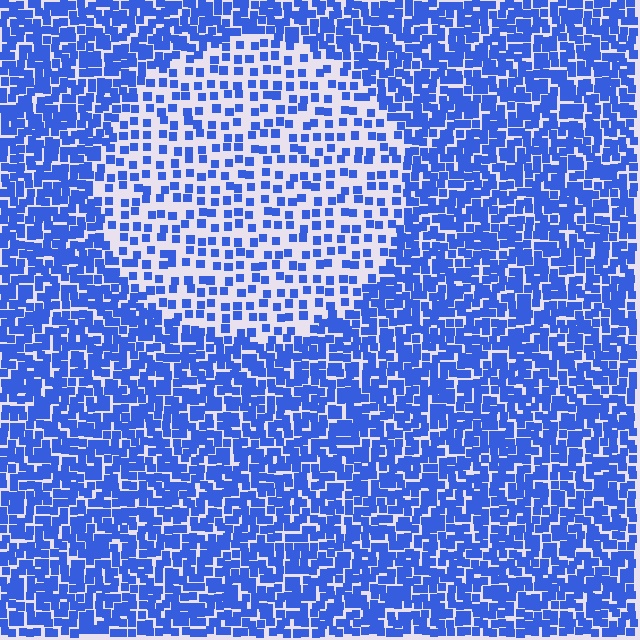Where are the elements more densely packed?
The elements are more densely packed outside the circle boundary.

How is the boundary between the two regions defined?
The boundary is defined by a change in element density (approximately 2.3x ratio). All elements are the same color, size, and shape.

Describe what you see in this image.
The image contains small blue elements arranged at two different densities. A circle-shaped region is visible where the elements are less densely packed than the surrounding area.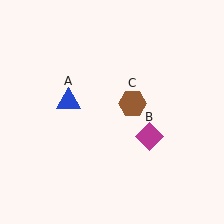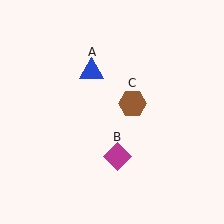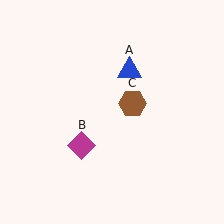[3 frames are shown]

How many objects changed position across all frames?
2 objects changed position: blue triangle (object A), magenta diamond (object B).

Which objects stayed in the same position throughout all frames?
Brown hexagon (object C) remained stationary.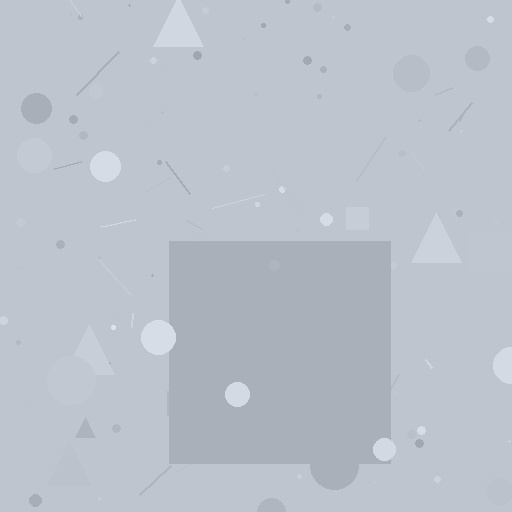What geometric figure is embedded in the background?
A square is embedded in the background.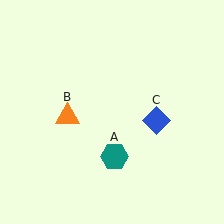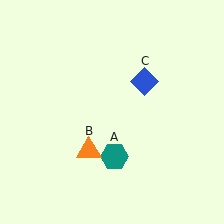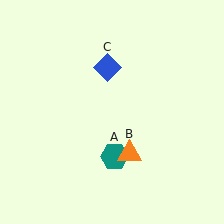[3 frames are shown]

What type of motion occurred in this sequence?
The orange triangle (object B), blue diamond (object C) rotated counterclockwise around the center of the scene.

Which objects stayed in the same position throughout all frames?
Teal hexagon (object A) remained stationary.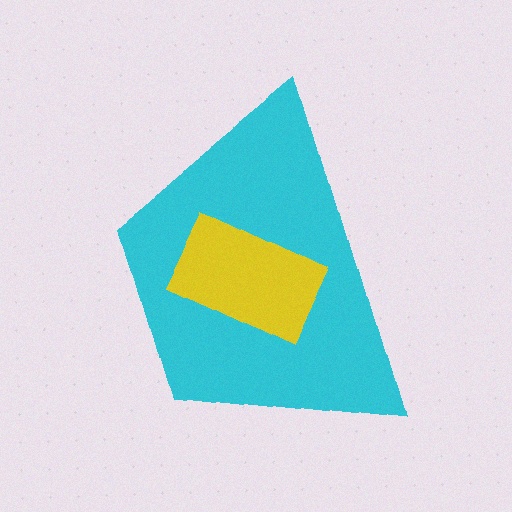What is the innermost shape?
The yellow rectangle.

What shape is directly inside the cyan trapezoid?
The yellow rectangle.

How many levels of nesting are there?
2.